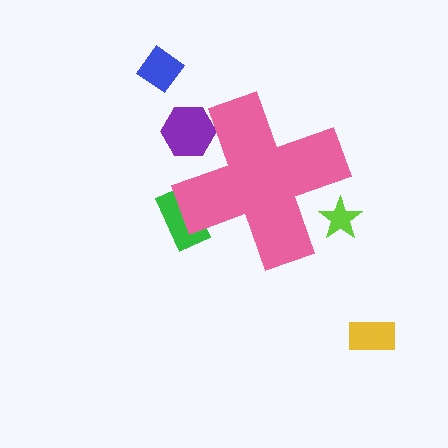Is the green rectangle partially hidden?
Yes, the green rectangle is partially hidden behind the pink cross.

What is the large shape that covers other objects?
A pink cross.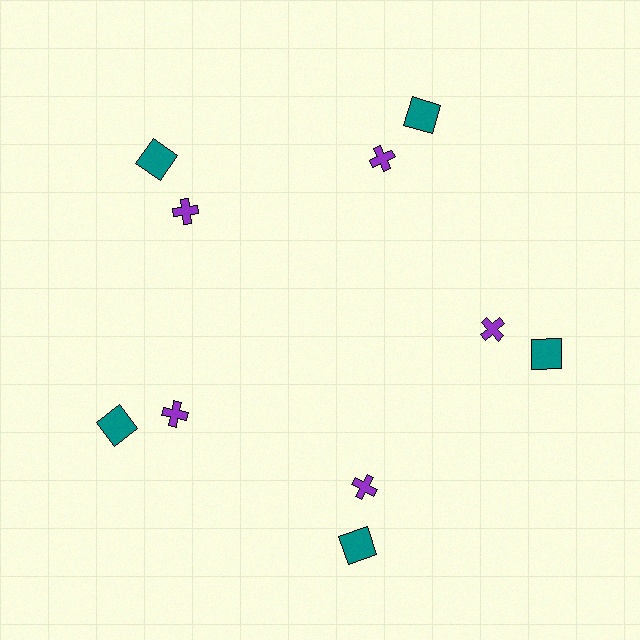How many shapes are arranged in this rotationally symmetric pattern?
There are 10 shapes, arranged in 5 groups of 2.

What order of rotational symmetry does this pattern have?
This pattern has 5-fold rotational symmetry.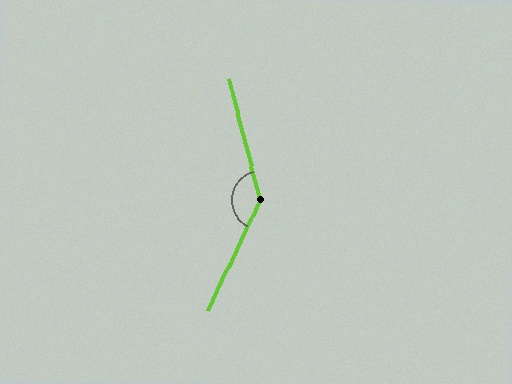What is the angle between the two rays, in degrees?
Approximately 140 degrees.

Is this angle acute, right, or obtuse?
It is obtuse.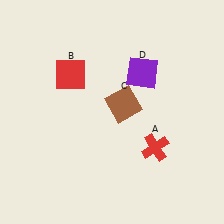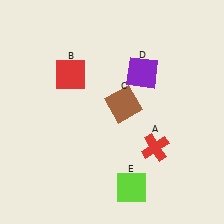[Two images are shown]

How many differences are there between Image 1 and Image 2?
There is 1 difference between the two images.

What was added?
A lime square (E) was added in Image 2.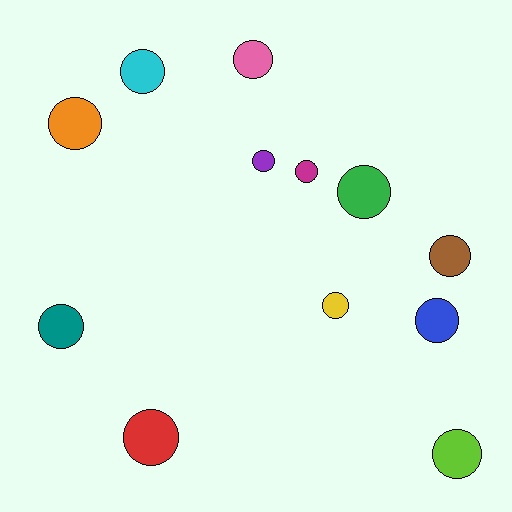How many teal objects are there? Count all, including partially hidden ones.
There is 1 teal object.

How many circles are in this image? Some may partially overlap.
There are 12 circles.